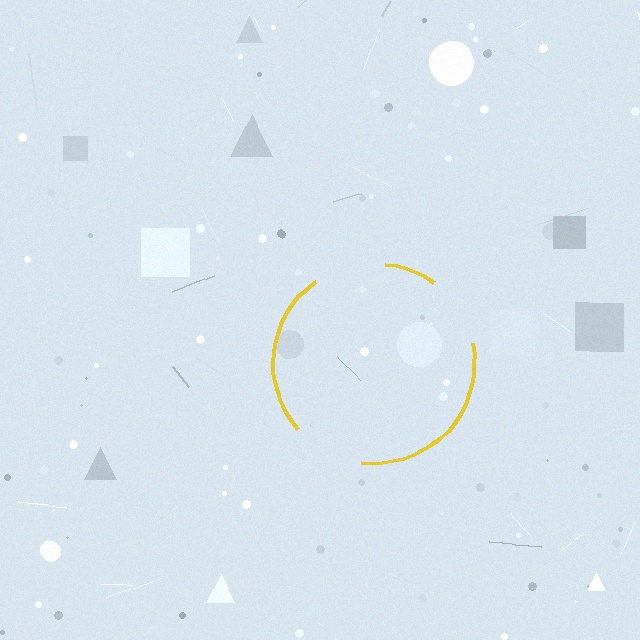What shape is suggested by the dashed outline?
The dashed outline suggests a circle.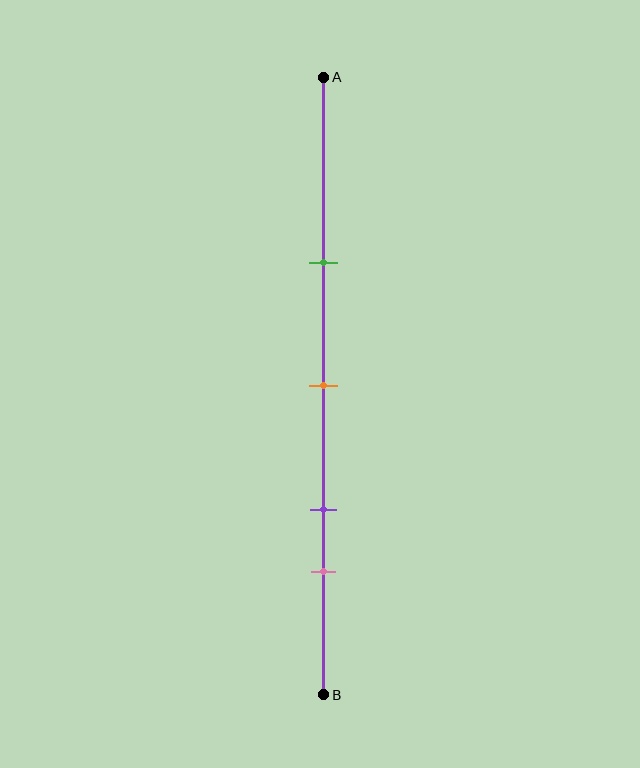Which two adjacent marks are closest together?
The purple and pink marks are the closest adjacent pair.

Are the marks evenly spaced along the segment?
No, the marks are not evenly spaced.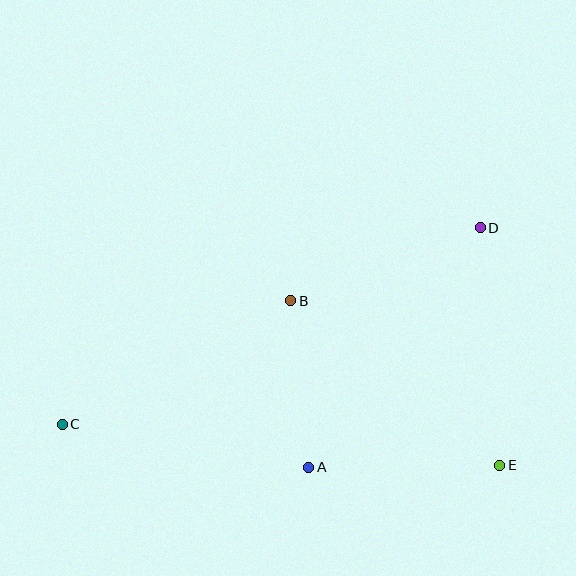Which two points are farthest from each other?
Points C and D are farthest from each other.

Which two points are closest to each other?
Points A and B are closest to each other.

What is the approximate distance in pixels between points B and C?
The distance between B and C is approximately 260 pixels.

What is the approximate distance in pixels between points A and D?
The distance between A and D is approximately 295 pixels.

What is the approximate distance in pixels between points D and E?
The distance between D and E is approximately 238 pixels.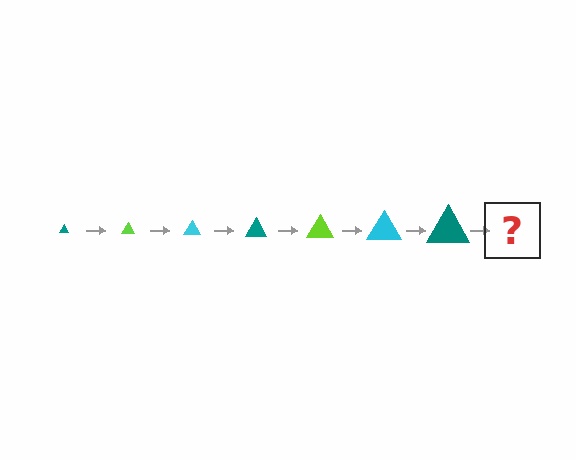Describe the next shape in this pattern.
It should be a lime triangle, larger than the previous one.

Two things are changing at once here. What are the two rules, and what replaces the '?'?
The two rules are that the triangle grows larger each step and the color cycles through teal, lime, and cyan. The '?' should be a lime triangle, larger than the previous one.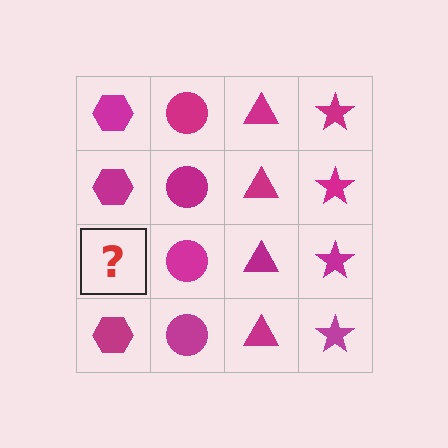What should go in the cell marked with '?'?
The missing cell should contain a magenta hexagon.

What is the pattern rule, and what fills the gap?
The rule is that each column has a consistent shape. The gap should be filled with a magenta hexagon.